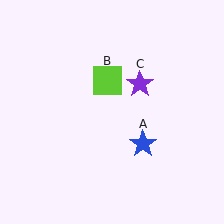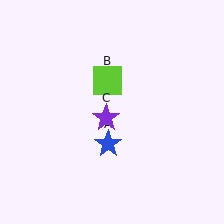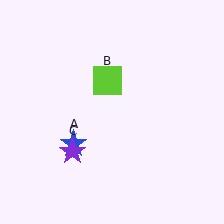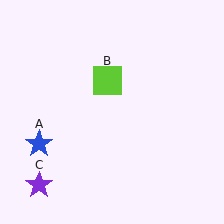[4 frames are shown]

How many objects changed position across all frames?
2 objects changed position: blue star (object A), purple star (object C).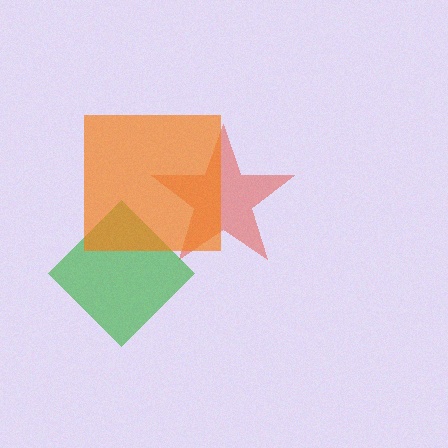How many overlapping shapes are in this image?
There are 3 overlapping shapes in the image.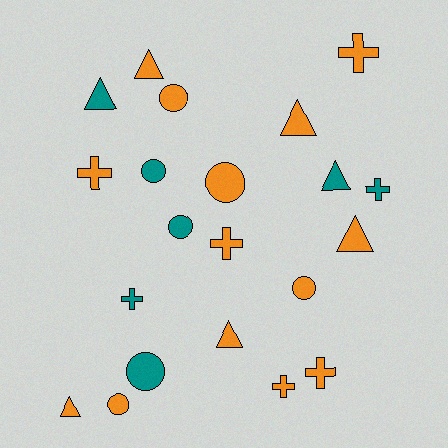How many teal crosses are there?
There are 2 teal crosses.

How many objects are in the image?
There are 21 objects.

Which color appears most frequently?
Orange, with 14 objects.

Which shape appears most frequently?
Triangle, with 7 objects.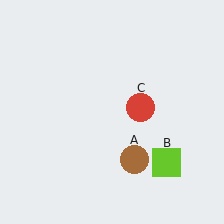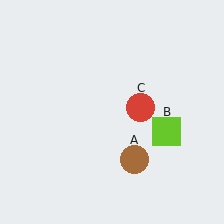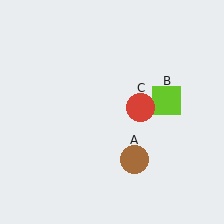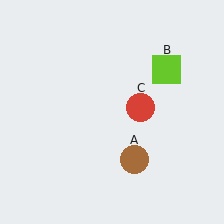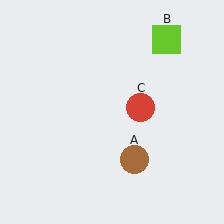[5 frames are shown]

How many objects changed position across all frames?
1 object changed position: lime square (object B).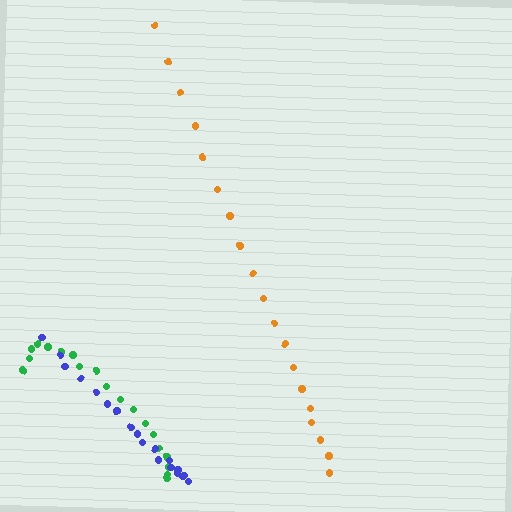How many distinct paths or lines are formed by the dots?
There are 3 distinct paths.